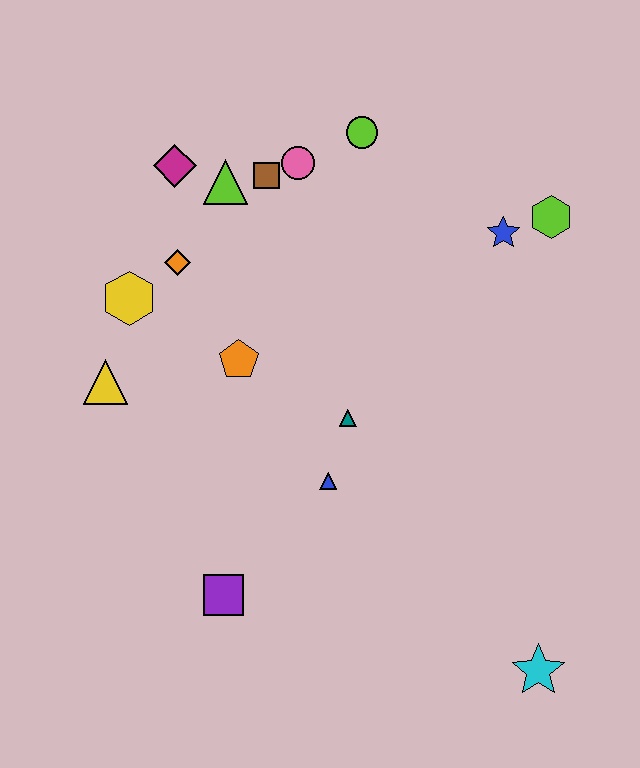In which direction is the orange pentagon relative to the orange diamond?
The orange pentagon is below the orange diamond.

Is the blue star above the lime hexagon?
No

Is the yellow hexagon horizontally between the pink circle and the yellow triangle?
Yes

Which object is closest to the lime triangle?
The brown square is closest to the lime triangle.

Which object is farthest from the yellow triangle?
The cyan star is farthest from the yellow triangle.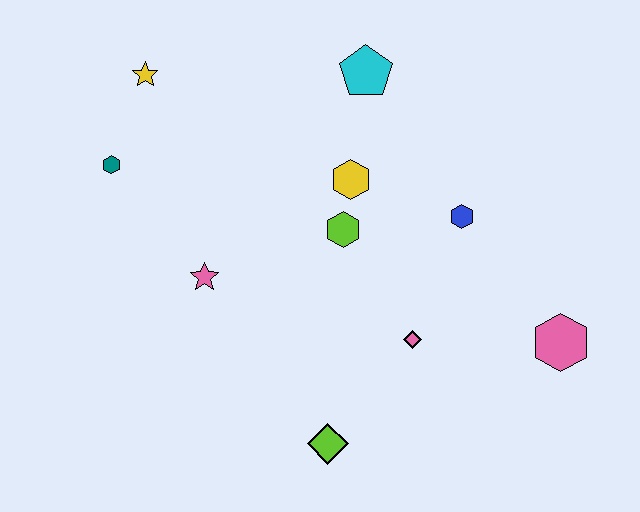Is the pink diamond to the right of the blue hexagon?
No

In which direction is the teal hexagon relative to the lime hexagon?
The teal hexagon is to the left of the lime hexagon.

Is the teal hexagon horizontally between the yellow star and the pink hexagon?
No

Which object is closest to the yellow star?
The teal hexagon is closest to the yellow star.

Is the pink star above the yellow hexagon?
No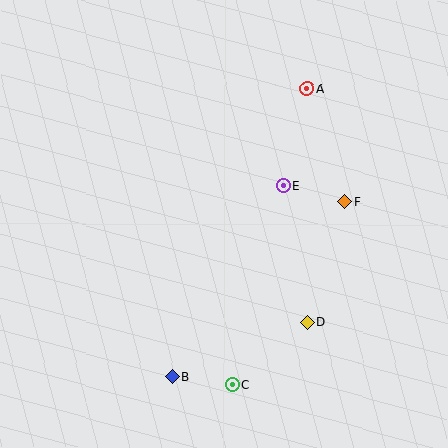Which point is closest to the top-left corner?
Point A is closest to the top-left corner.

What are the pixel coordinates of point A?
Point A is at (307, 89).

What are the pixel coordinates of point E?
Point E is at (284, 186).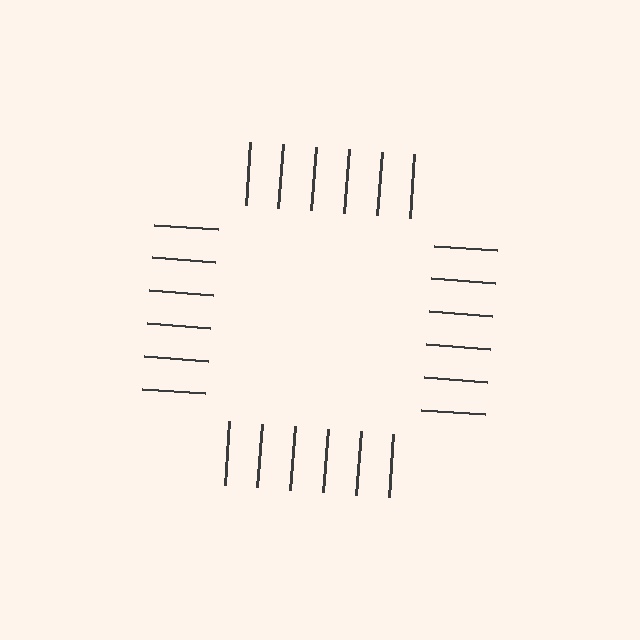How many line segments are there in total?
24 — 6 along each of the 4 edges.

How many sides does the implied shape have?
4 sides — the line-ends trace a square.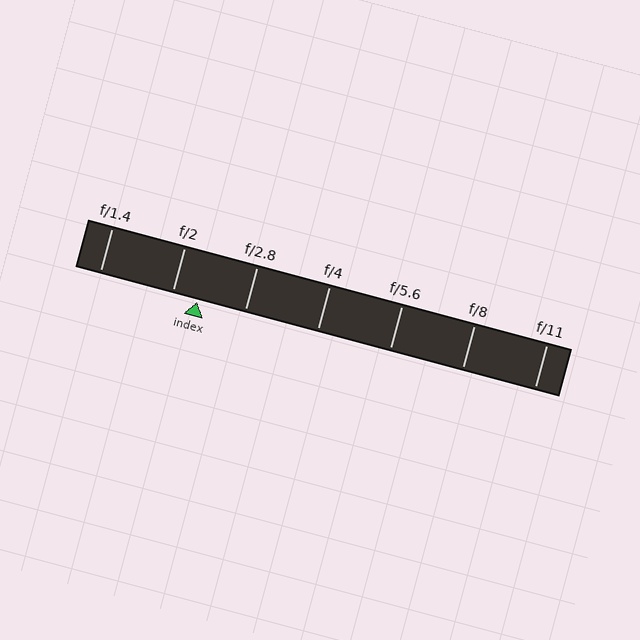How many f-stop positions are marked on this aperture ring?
There are 7 f-stop positions marked.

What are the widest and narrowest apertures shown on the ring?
The widest aperture shown is f/1.4 and the narrowest is f/11.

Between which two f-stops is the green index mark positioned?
The index mark is between f/2 and f/2.8.